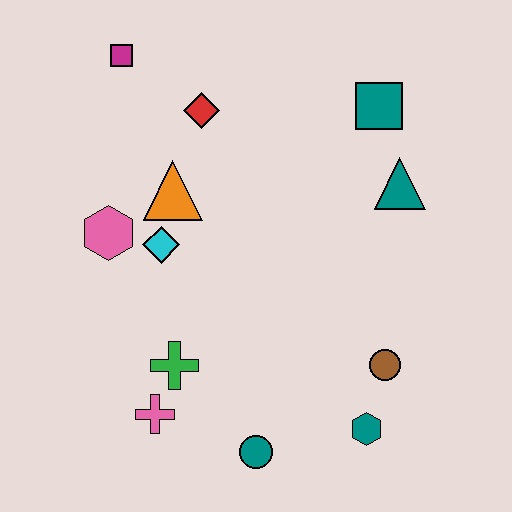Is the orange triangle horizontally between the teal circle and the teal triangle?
No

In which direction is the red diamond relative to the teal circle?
The red diamond is above the teal circle.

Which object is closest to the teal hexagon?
The brown circle is closest to the teal hexagon.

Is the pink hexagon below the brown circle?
No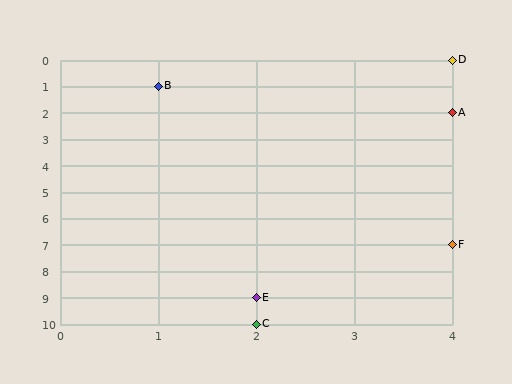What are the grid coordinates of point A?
Point A is at grid coordinates (4, 2).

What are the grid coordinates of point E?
Point E is at grid coordinates (2, 9).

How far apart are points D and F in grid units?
Points D and F are 7 rows apart.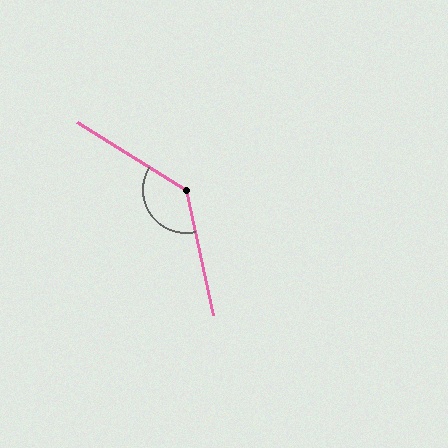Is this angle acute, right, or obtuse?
It is obtuse.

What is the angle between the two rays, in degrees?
Approximately 134 degrees.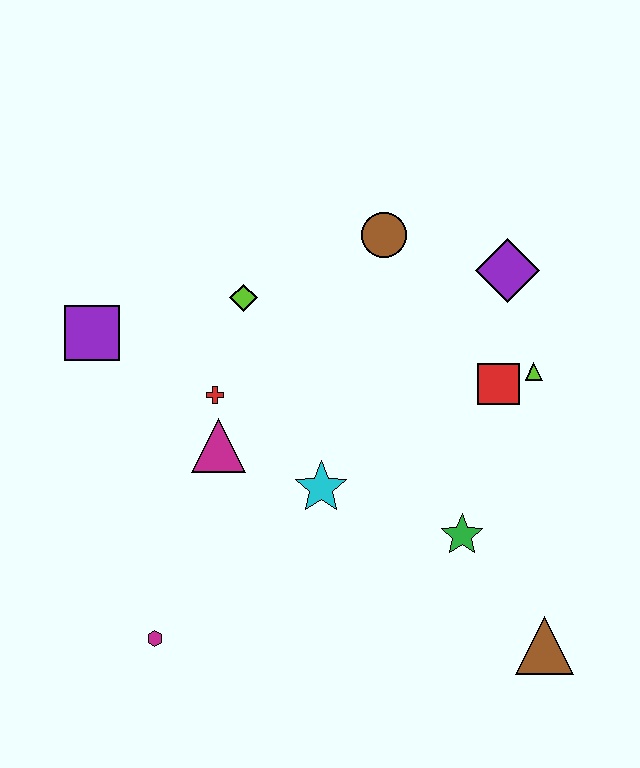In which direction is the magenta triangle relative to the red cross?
The magenta triangle is below the red cross.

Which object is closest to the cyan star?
The magenta triangle is closest to the cyan star.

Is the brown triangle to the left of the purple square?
No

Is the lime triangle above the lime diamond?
No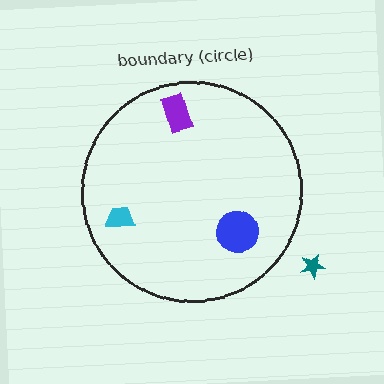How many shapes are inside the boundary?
3 inside, 1 outside.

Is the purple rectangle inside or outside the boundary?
Inside.